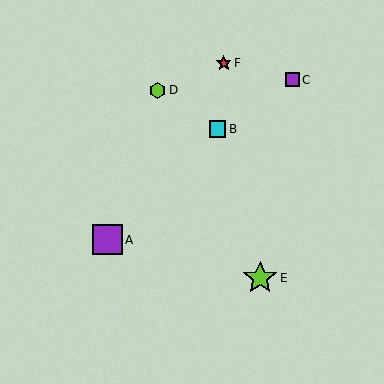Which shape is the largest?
The lime star (labeled E) is the largest.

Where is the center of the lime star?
The center of the lime star is at (260, 278).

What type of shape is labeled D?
Shape D is a lime hexagon.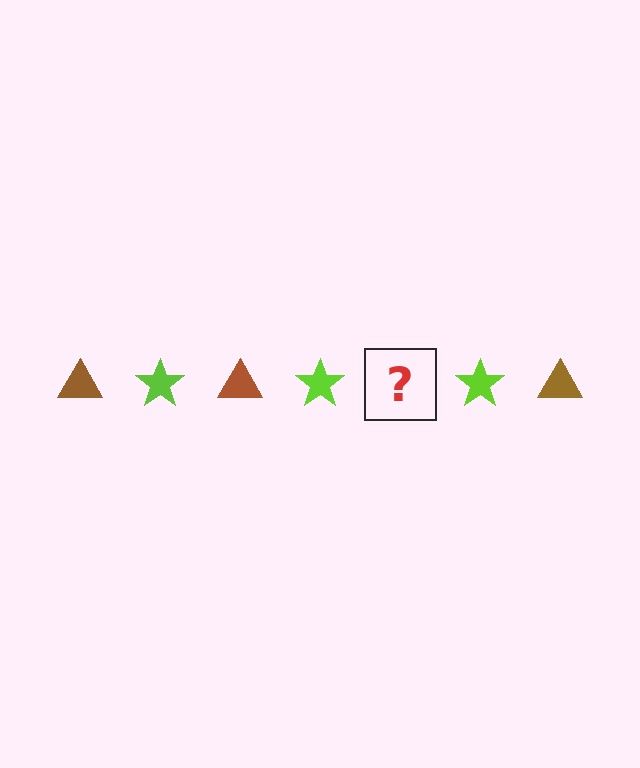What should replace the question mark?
The question mark should be replaced with a brown triangle.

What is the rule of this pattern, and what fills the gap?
The rule is that the pattern alternates between brown triangle and lime star. The gap should be filled with a brown triangle.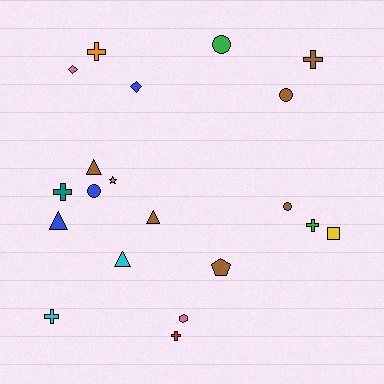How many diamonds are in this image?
There are 2 diamonds.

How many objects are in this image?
There are 20 objects.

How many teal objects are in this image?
There is 1 teal object.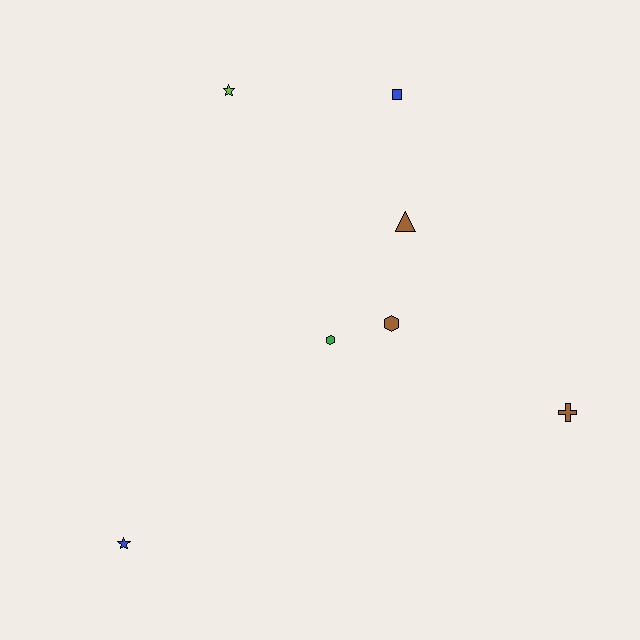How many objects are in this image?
There are 7 objects.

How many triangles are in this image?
There is 1 triangle.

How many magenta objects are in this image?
There are no magenta objects.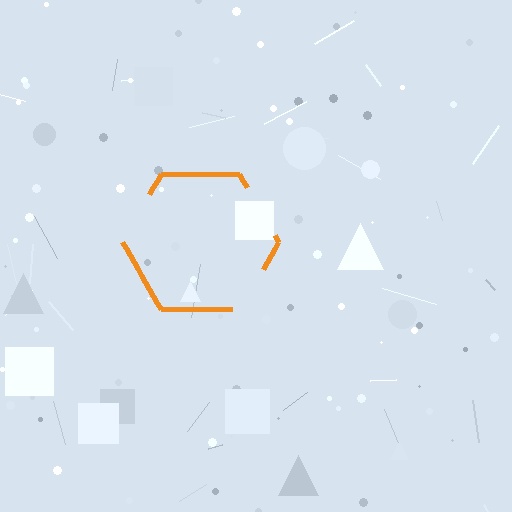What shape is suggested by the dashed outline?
The dashed outline suggests a hexagon.